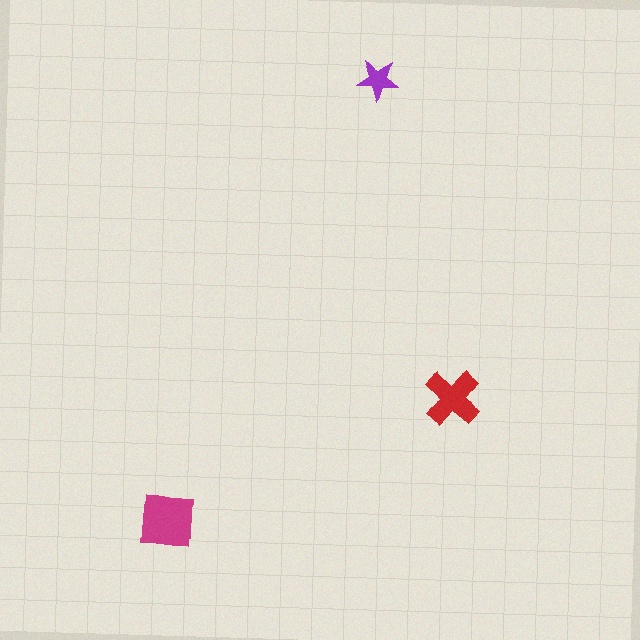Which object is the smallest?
The purple star.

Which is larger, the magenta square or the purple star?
The magenta square.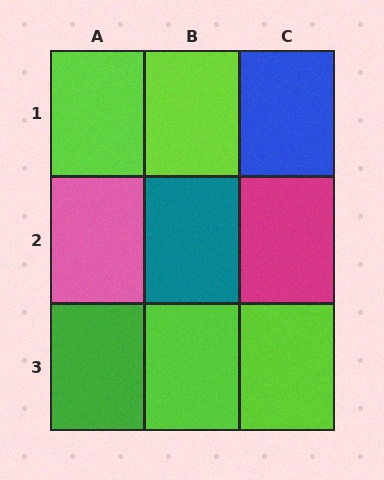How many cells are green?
1 cell is green.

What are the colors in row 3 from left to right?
Green, lime, lime.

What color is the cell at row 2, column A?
Pink.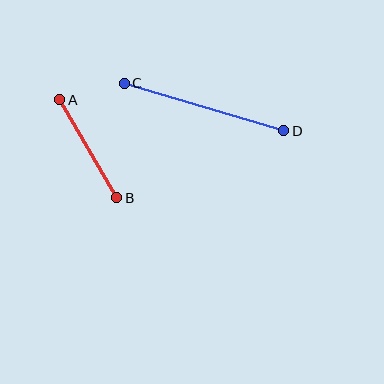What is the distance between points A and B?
The distance is approximately 113 pixels.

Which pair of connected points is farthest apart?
Points C and D are farthest apart.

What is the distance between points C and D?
The distance is approximately 166 pixels.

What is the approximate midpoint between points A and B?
The midpoint is at approximately (88, 149) pixels.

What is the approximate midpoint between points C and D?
The midpoint is at approximately (204, 107) pixels.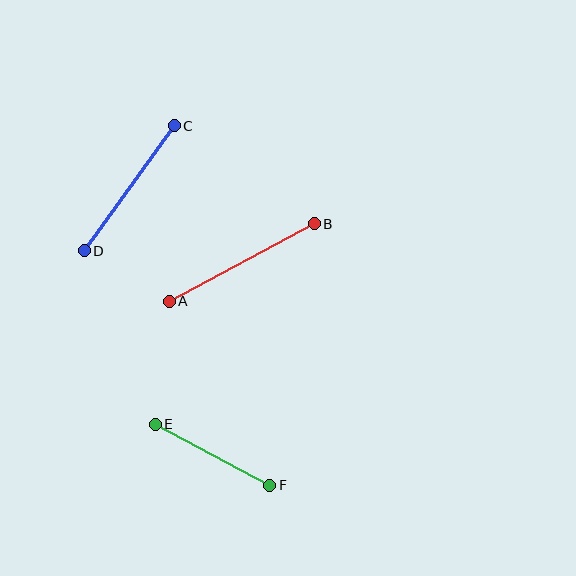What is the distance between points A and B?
The distance is approximately 164 pixels.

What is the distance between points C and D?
The distance is approximately 154 pixels.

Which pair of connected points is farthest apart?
Points A and B are farthest apart.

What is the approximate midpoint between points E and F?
The midpoint is at approximately (212, 455) pixels.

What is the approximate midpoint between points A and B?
The midpoint is at approximately (242, 263) pixels.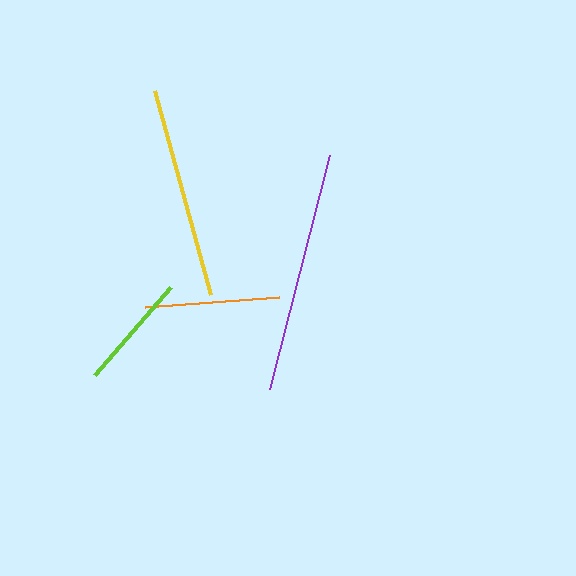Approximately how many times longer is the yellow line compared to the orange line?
The yellow line is approximately 1.6 times the length of the orange line.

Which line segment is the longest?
The purple line is the longest at approximately 241 pixels.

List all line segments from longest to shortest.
From longest to shortest: purple, yellow, orange, lime.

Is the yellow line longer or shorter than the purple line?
The purple line is longer than the yellow line.